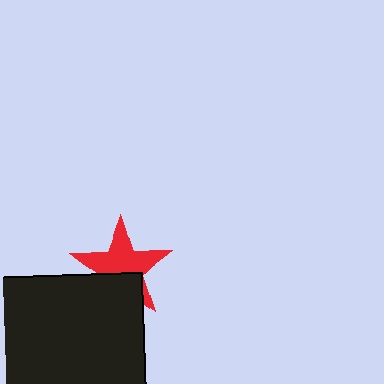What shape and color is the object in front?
The object in front is a black square.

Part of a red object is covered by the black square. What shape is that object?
It is a star.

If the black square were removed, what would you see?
You would see the complete red star.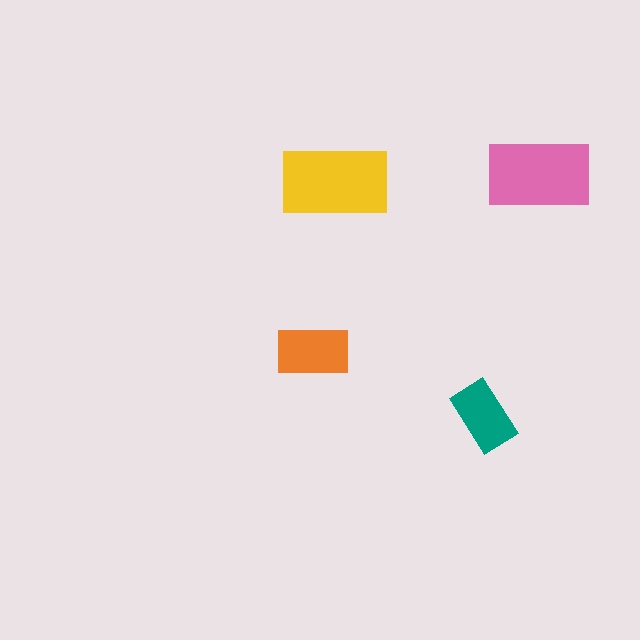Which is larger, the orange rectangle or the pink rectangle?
The pink one.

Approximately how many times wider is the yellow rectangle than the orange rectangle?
About 1.5 times wider.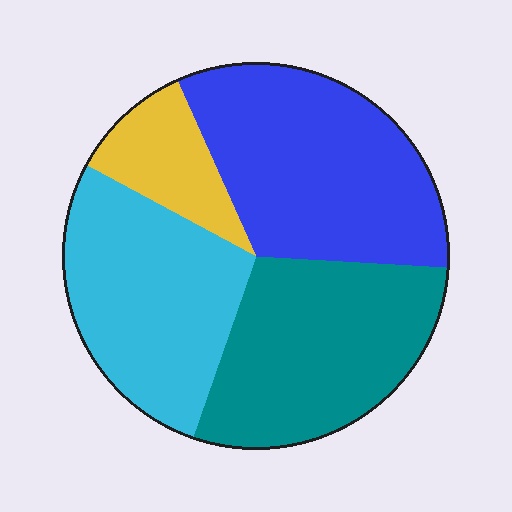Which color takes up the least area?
Yellow, at roughly 10%.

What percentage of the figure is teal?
Teal covers 29% of the figure.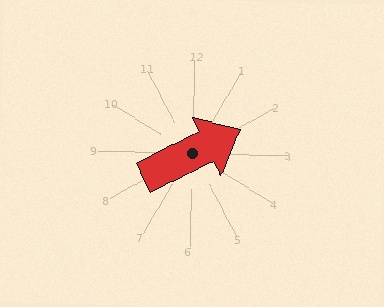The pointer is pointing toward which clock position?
Roughly 2 o'clock.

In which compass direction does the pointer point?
Northeast.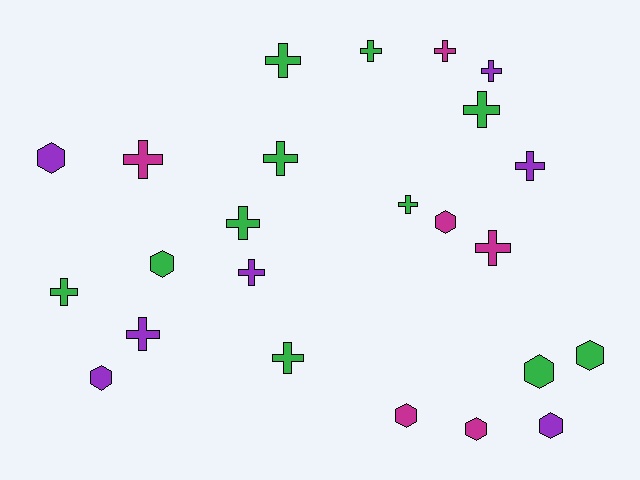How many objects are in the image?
There are 24 objects.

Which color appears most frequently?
Green, with 11 objects.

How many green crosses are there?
There are 8 green crosses.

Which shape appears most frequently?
Cross, with 15 objects.